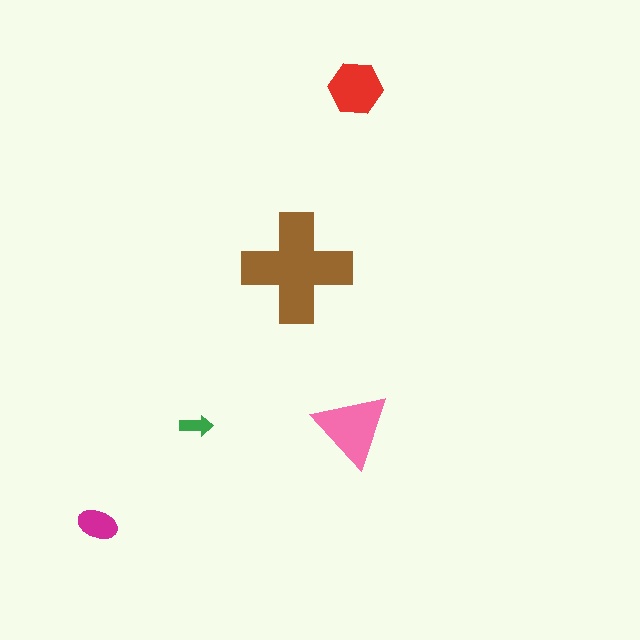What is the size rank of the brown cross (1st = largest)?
1st.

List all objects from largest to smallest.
The brown cross, the pink triangle, the red hexagon, the magenta ellipse, the green arrow.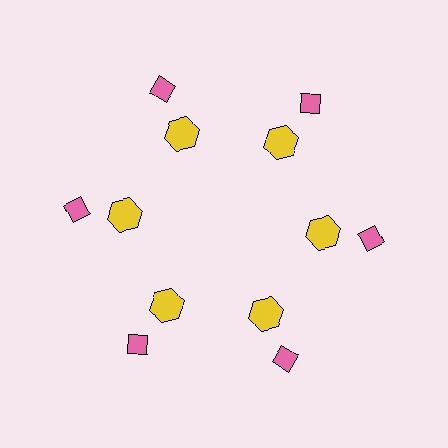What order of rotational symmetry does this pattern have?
This pattern has 6-fold rotational symmetry.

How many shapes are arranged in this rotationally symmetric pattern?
There are 12 shapes, arranged in 6 groups of 2.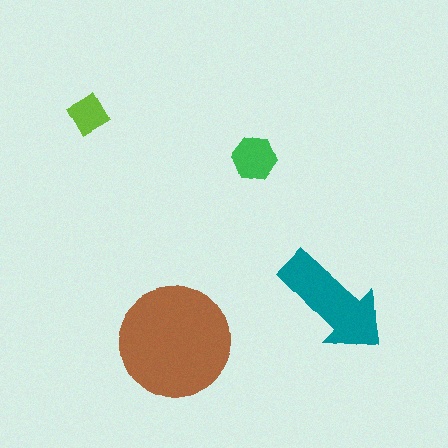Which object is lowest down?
The brown circle is bottommost.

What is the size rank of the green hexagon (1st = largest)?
3rd.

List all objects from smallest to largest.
The lime diamond, the green hexagon, the teal arrow, the brown circle.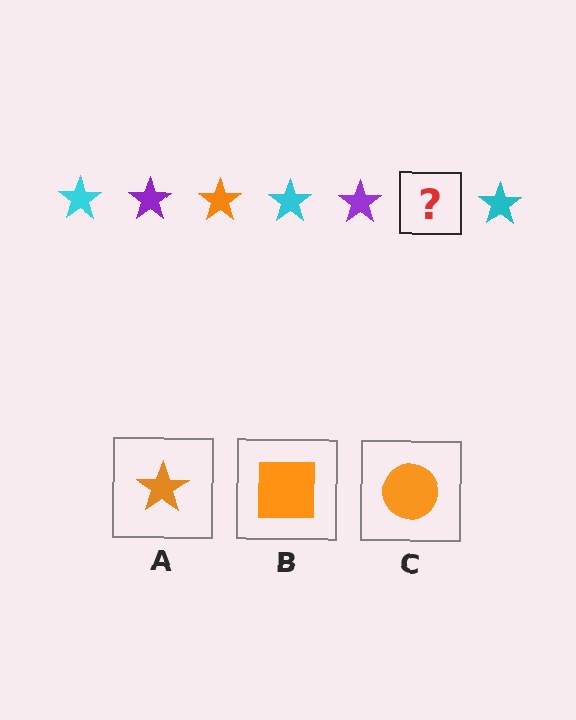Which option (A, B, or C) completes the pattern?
A.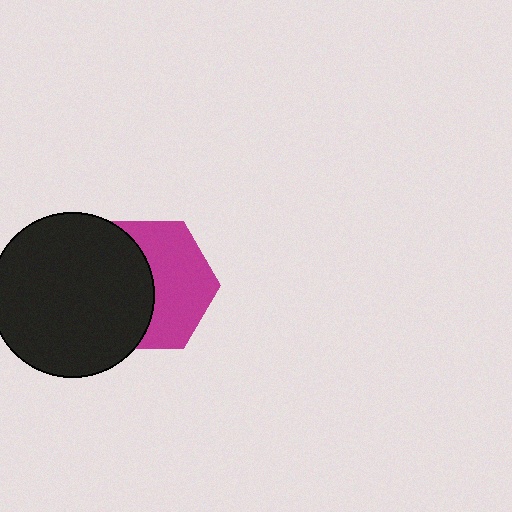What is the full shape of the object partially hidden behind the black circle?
The partially hidden object is a magenta hexagon.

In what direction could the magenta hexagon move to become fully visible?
The magenta hexagon could move right. That would shift it out from behind the black circle entirely.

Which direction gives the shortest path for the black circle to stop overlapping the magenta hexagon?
Moving left gives the shortest separation.